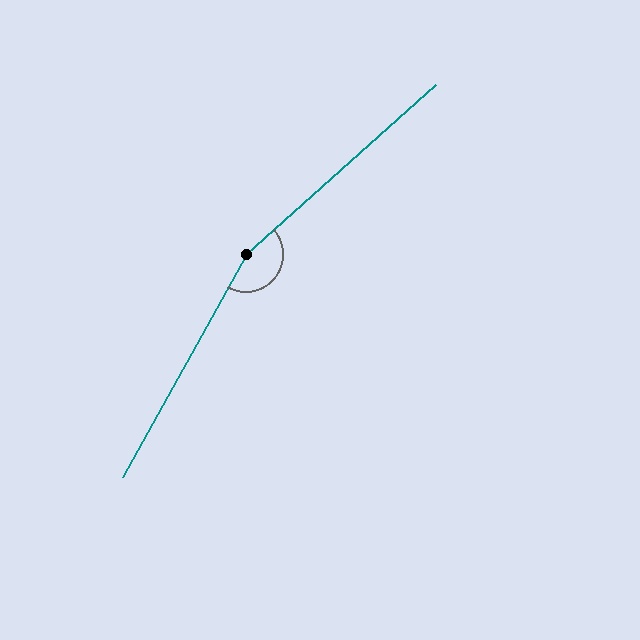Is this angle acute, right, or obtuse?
It is obtuse.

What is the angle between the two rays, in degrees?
Approximately 161 degrees.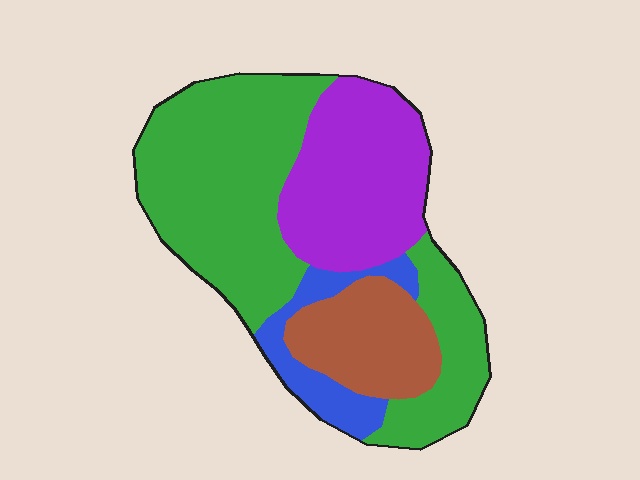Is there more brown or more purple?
Purple.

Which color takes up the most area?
Green, at roughly 50%.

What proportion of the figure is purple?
Purple covers roughly 25% of the figure.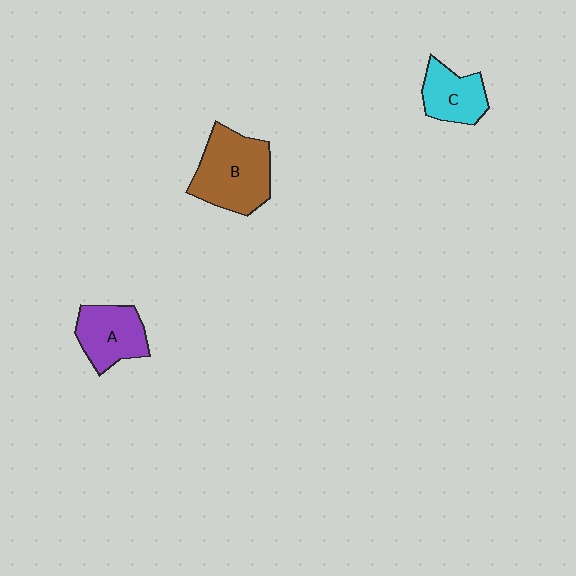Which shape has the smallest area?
Shape C (cyan).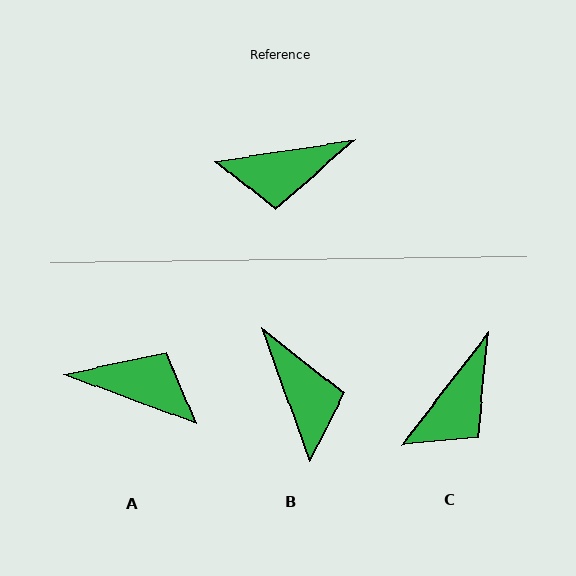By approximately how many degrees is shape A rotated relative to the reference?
Approximately 151 degrees counter-clockwise.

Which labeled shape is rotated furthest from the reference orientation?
A, about 151 degrees away.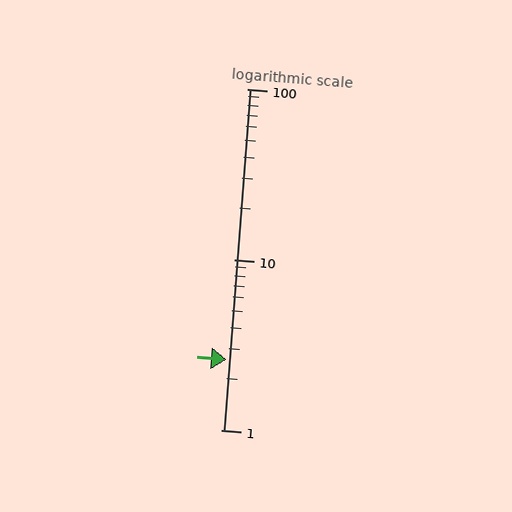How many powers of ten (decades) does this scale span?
The scale spans 2 decades, from 1 to 100.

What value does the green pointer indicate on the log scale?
The pointer indicates approximately 2.6.